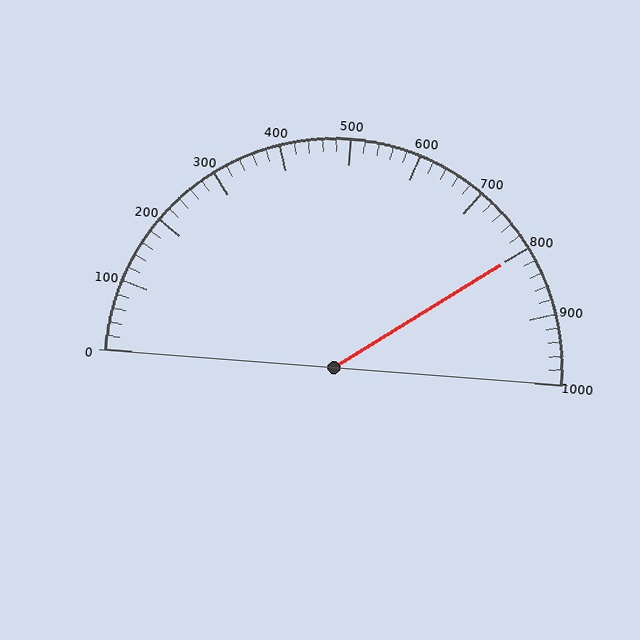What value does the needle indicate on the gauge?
The needle indicates approximately 800.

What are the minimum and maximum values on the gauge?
The gauge ranges from 0 to 1000.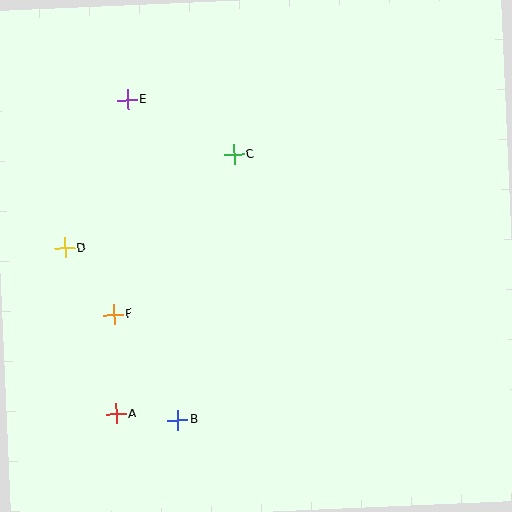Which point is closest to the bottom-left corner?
Point A is closest to the bottom-left corner.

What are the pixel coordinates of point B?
Point B is at (178, 420).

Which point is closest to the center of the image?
Point C at (234, 155) is closest to the center.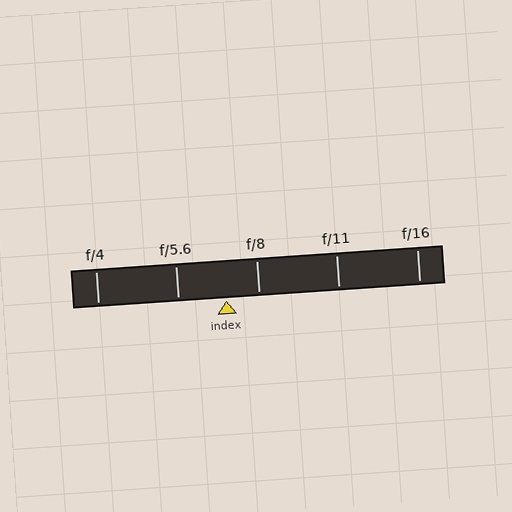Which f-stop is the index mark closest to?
The index mark is closest to f/8.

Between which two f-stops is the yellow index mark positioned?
The index mark is between f/5.6 and f/8.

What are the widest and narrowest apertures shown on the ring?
The widest aperture shown is f/4 and the narrowest is f/16.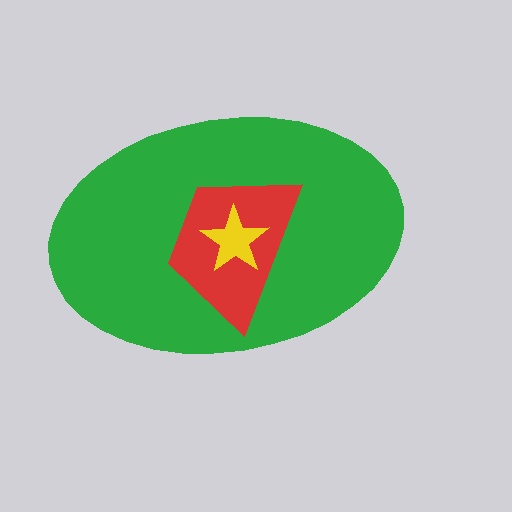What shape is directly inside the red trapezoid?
The yellow star.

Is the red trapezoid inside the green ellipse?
Yes.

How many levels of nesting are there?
3.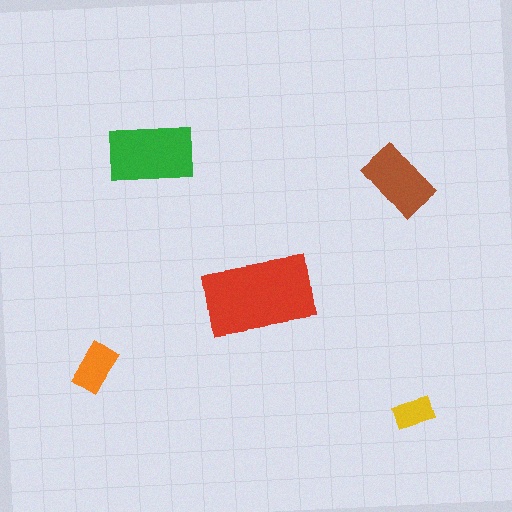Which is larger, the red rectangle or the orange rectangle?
The red one.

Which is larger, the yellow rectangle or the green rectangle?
The green one.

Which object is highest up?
The green rectangle is topmost.